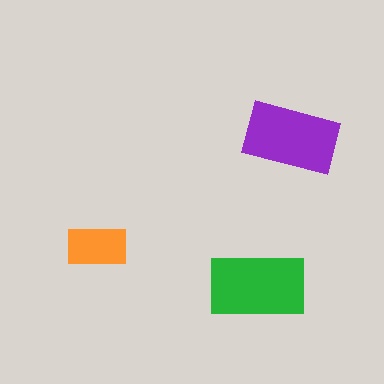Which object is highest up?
The purple rectangle is topmost.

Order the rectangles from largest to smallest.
the green one, the purple one, the orange one.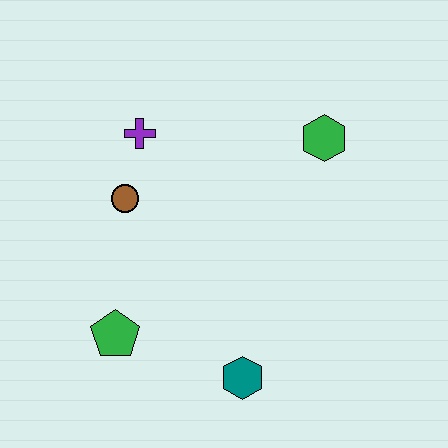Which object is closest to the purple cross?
The brown circle is closest to the purple cross.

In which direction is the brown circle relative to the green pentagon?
The brown circle is above the green pentagon.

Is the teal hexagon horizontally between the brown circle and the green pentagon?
No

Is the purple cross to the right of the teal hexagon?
No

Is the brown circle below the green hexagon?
Yes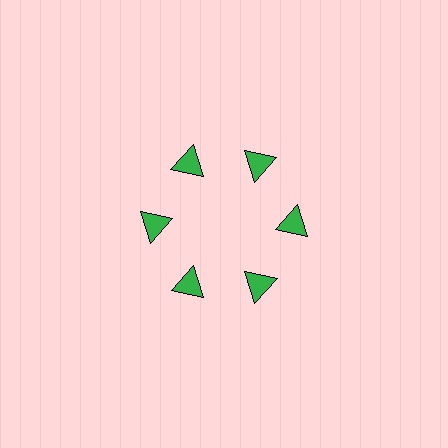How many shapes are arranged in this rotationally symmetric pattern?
There are 6 shapes, arranged in 6 groups of 1.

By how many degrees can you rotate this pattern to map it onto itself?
The pattern maps onto itself every 60 degrees of rotation.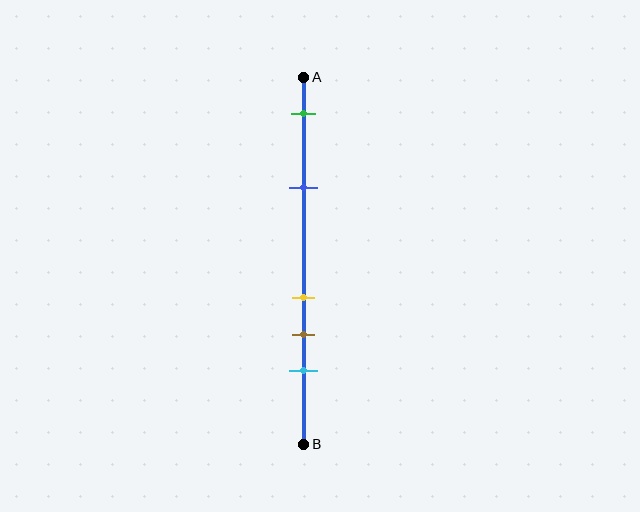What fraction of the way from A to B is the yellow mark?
The yellow mark is approximately 60% (0.6) of the way from A to B.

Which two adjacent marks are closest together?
The yellow and brown marks are the closest adjacent pair.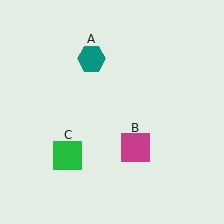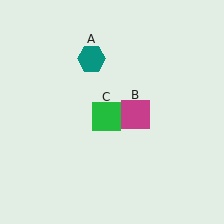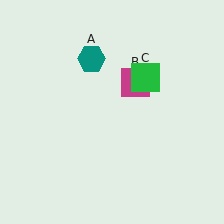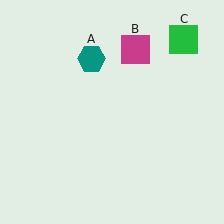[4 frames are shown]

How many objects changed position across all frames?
2 objects changed position: magenta square (object B), green square (object C).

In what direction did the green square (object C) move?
The green square (object C) moved up and to the right.